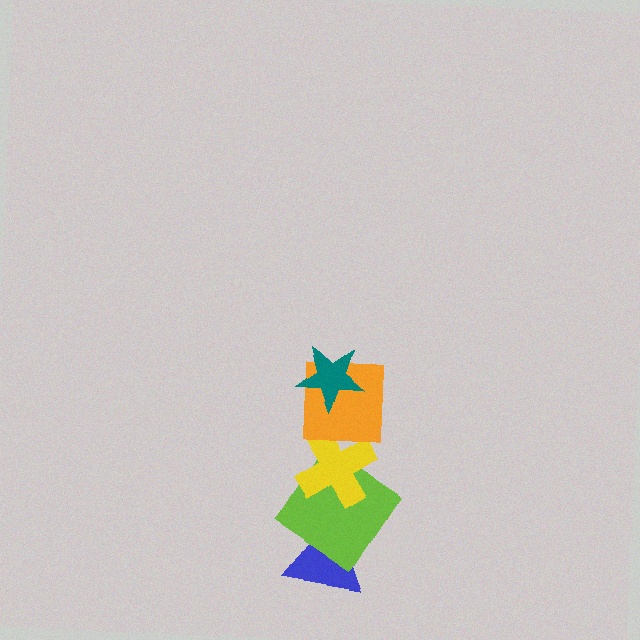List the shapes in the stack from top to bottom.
From top to bottom: the teal star, the orange square, the yellow cross, the lime diamond, the blue triangle.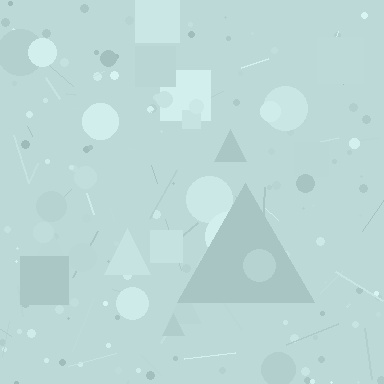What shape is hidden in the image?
A triangle is hidden in the image.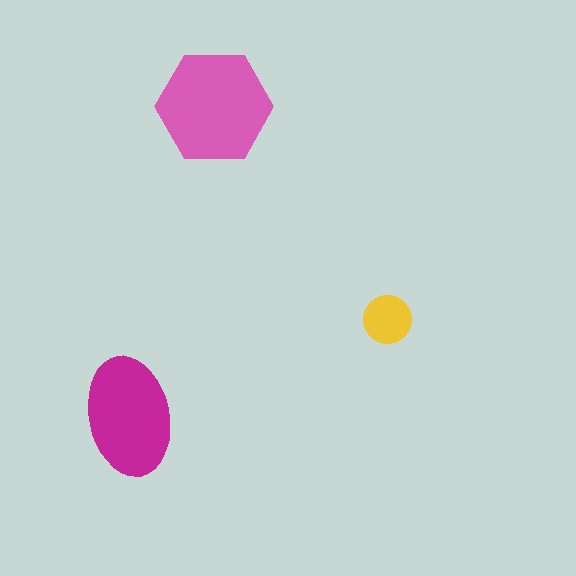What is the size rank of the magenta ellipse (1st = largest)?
2nd.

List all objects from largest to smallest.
The pink hexagon, the magenta ellipse, the yellow circle.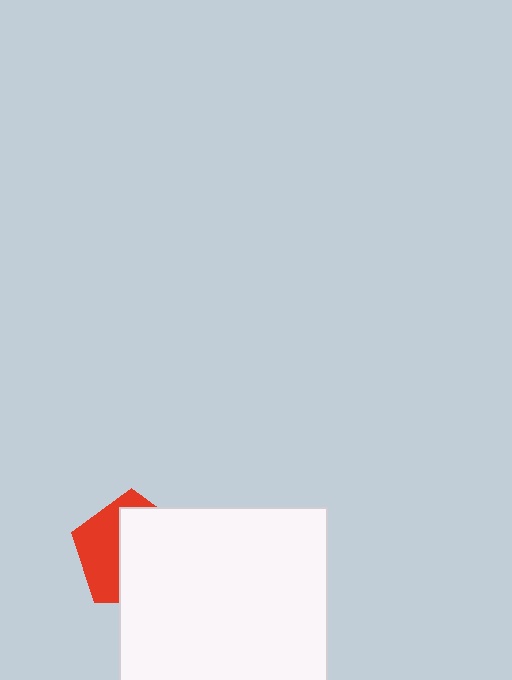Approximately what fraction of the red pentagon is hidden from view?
Roughly 59% of the red pentagon is hidden behind the white square.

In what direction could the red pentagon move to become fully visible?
The red pentagon could move left. That would shift it out from behind the white square entirely.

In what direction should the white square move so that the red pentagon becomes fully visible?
The white square should move right. That is the shortest direction to clear the overlap and leave the red pentagon fully visible.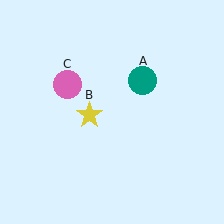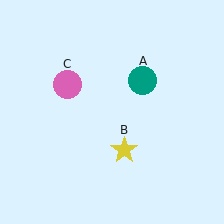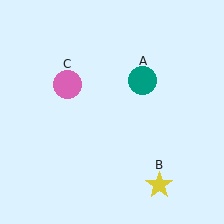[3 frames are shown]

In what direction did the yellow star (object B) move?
The yellow star (object B) moved down and to the right.